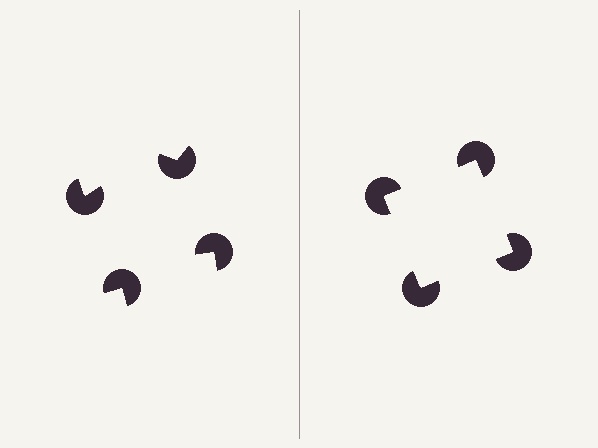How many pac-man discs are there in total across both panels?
8 — 4 on each side.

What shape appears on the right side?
An illusory square.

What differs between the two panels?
The pac-man discs are positioned identically on both sides; only the wedge orientations differ. On the right they align to a square; on the left they are misaligned.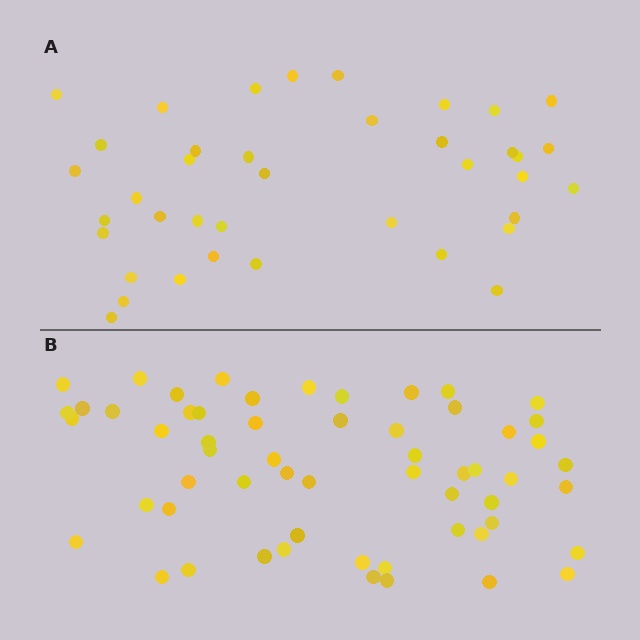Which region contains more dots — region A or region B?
Region B (the bottom region) has more dots.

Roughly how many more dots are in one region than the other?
Region B has approximately 20 more dots than region A.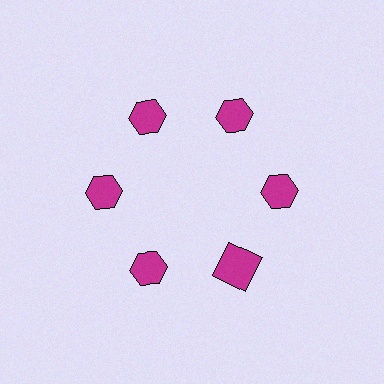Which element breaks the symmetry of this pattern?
The magenta square at roughly the 5 o'clock position breaks the symmetry. All other shapes are magenta hexagons.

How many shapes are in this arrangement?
There are 6 shapes arranged in a ring pattern.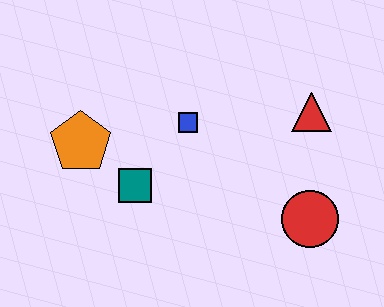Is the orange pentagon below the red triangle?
Yes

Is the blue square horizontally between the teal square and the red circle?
Yes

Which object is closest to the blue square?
The teal square is closest to the blue square.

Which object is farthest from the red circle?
The orange pentagon is farthest from the red circle.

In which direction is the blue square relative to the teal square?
The blue square is above the teal square.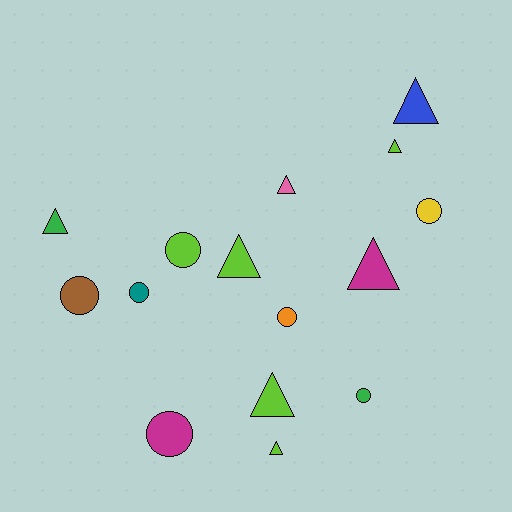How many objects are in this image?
There are 15 objects.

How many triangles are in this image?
There are 8 triangles.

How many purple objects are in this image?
There are no purple objects.